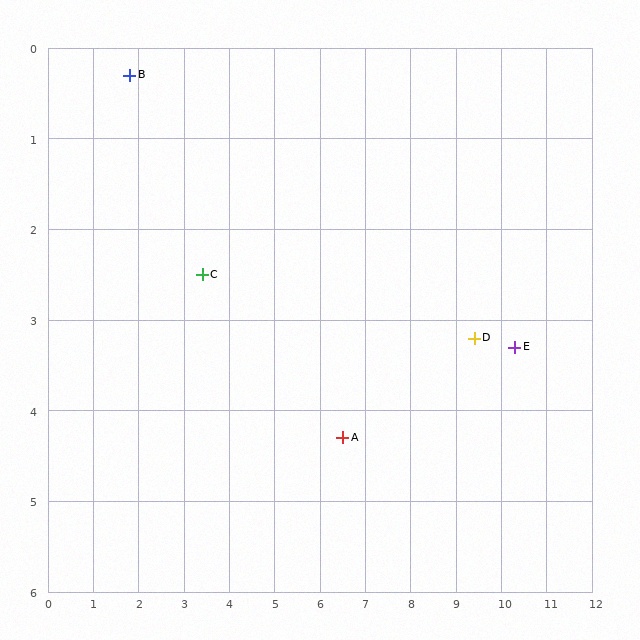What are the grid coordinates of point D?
Point D is at approximately (9.4, 3.2).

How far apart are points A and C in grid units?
Points A and C are about 3.6 grid units apart.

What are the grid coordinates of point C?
Point C is at approximately (3.4, 2.5).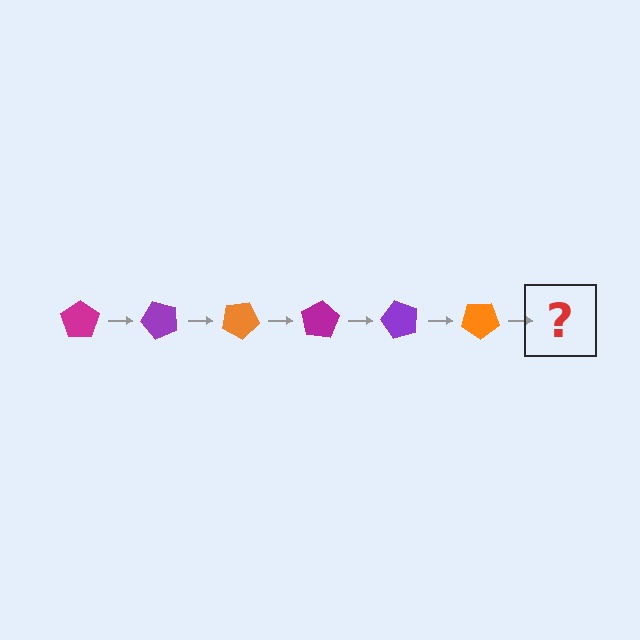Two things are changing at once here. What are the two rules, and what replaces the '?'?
The two rules are that it rotates 50 degrees each step and the color cycles through magenta, purple, and orange. The '?' should be a magenta pentagon, rotated 300 degrees from the start.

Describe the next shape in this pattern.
It should be a magenta pentagon, rotated 300 degrees from the start.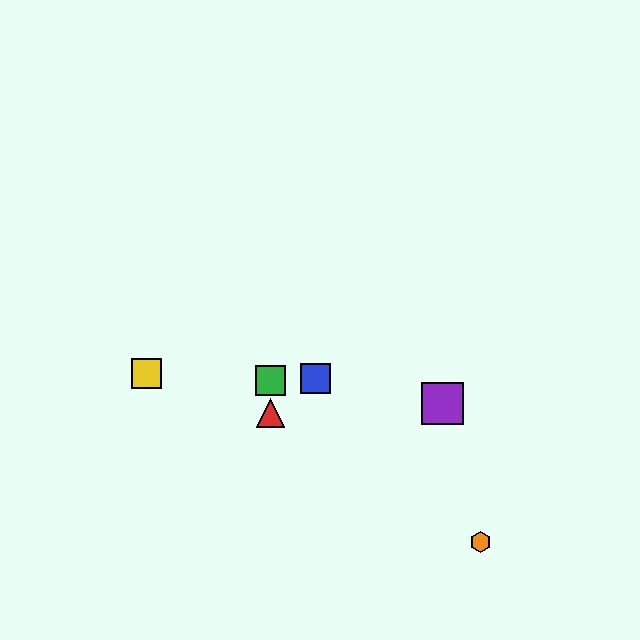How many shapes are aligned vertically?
2 shapes (the red triangle, the green square) are aligned vertically.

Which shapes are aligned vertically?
The red triangle, the green square are aligned vertically.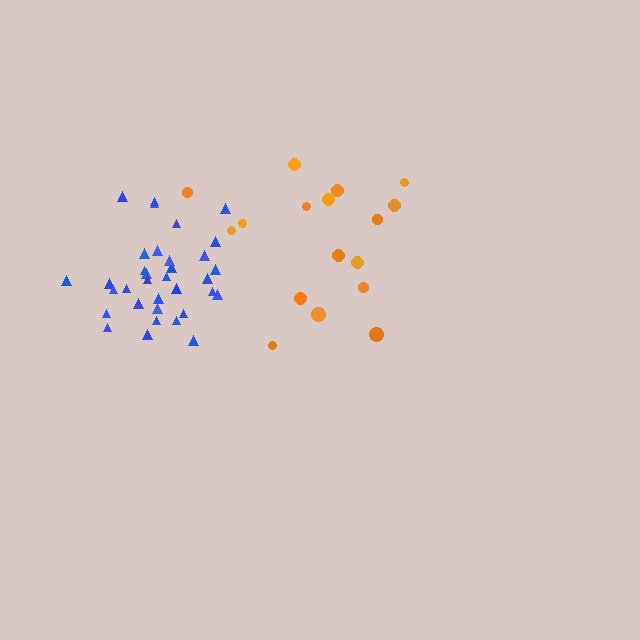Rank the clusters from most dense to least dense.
blue, orange.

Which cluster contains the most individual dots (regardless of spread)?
Blue (34).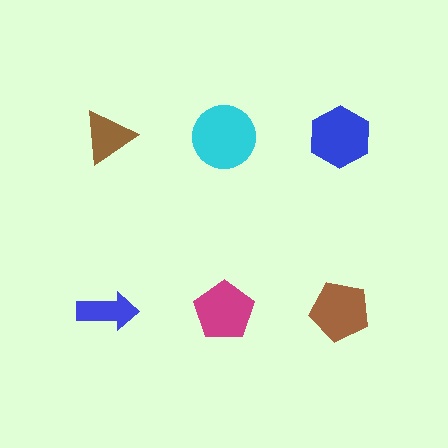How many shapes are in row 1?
3 shapes.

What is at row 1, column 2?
A cyan circle.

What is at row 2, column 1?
A blue arrow.